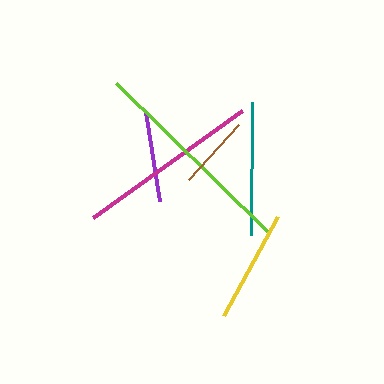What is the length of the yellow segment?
The yellow segment is approximately 113 pixels long.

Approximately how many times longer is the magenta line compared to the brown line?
The magenta line is approximately 2.5 times the length of the brown line.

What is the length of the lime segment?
The lime segment is approximately 211 pixels long.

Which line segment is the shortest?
The brown line is the shortest at approximately 75 pixels.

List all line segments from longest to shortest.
From longest to shortest: lime, magenta, teal, yellow, purple, brown.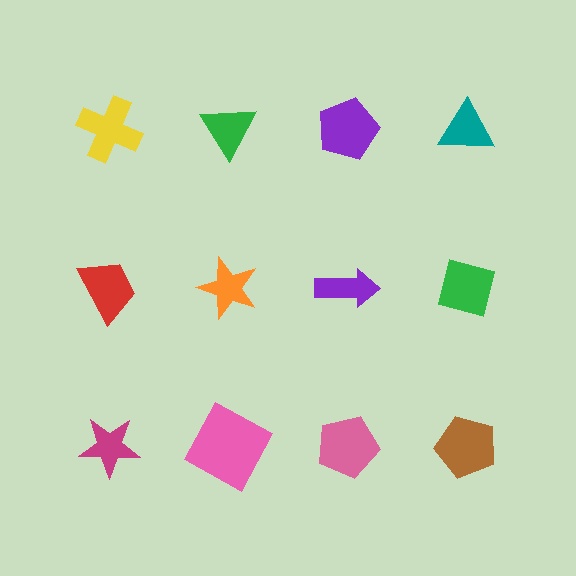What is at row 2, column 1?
A red trapezoid.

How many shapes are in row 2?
4 shapes.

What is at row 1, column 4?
A teal triangle.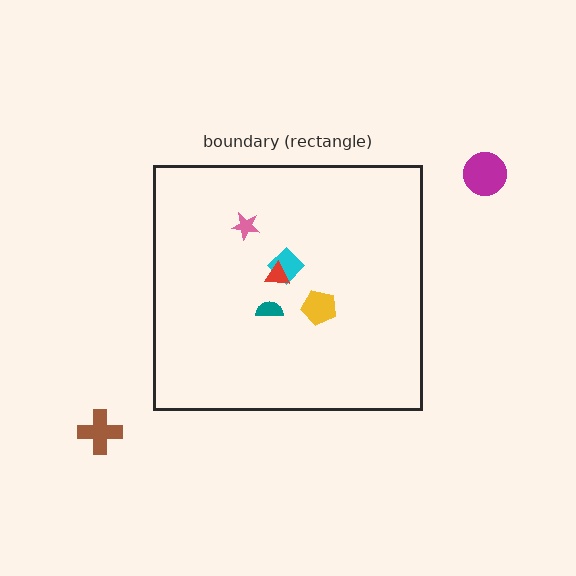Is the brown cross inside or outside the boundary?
Outside.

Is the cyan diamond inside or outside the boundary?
Inside.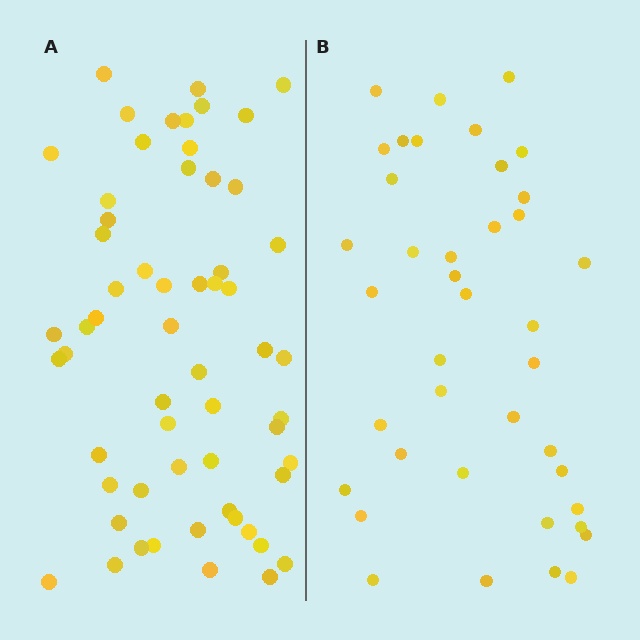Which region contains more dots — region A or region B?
Region A (the left region) has more dots.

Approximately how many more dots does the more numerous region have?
Region A has approximately 20 more dots than region B.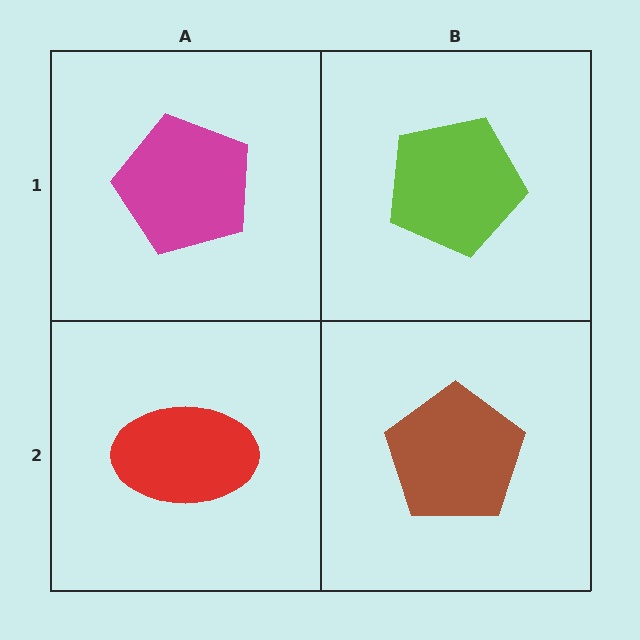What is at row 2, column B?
A brown pentagon.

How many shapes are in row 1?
2 shapes.